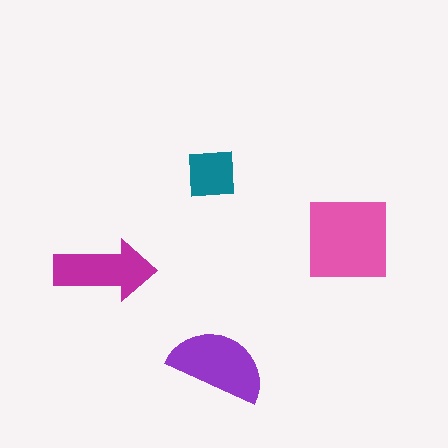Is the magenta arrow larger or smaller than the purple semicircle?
Smaller.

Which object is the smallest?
The teal square.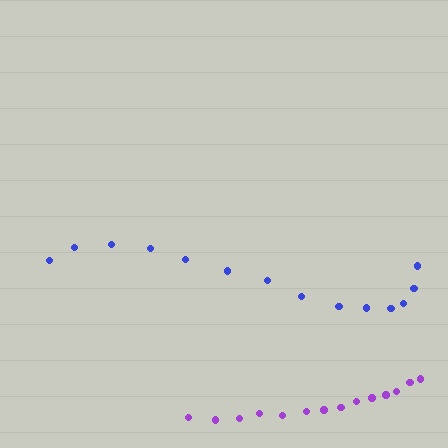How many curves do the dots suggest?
There are 2 distinct paths.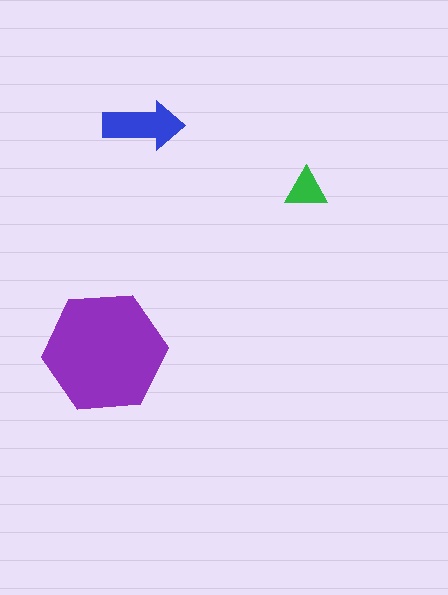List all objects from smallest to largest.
The green triangle, the blue arrow, the purple hexagon.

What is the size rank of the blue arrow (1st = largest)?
2nd.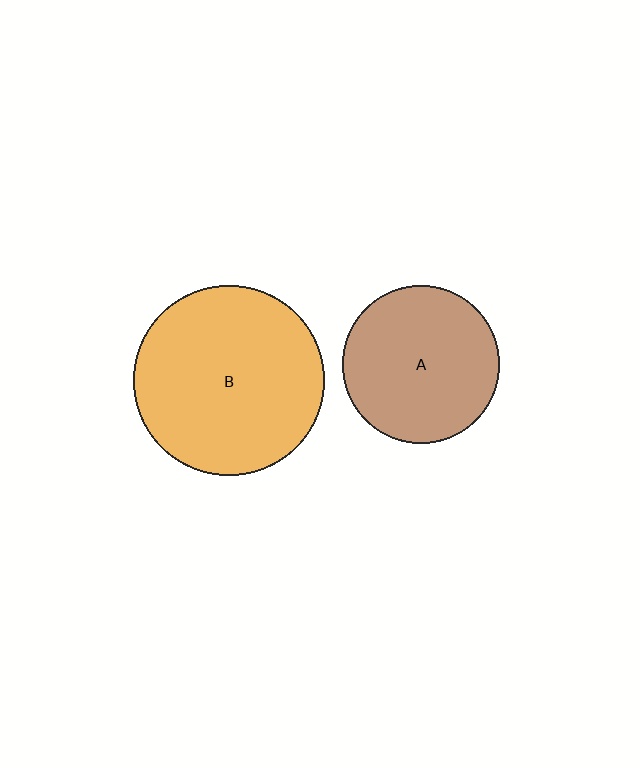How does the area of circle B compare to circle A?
Approximately 1.5 times.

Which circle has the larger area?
Circle B (orange).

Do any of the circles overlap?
No, none of the circles overlap.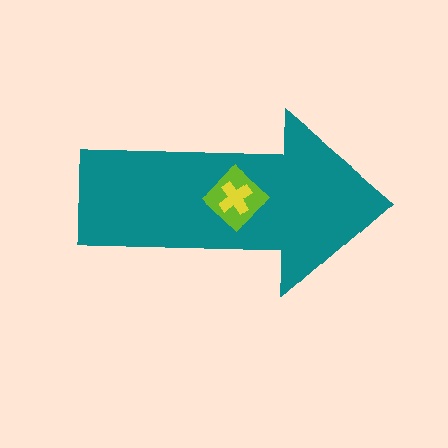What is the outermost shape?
The teal arrow.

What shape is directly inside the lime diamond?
The yellow cross.